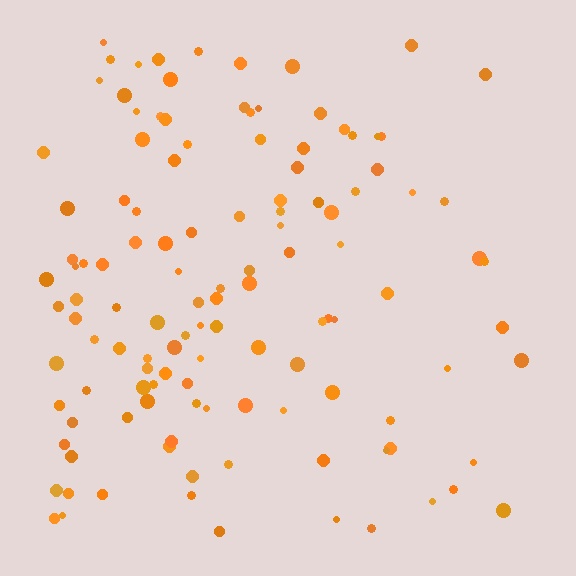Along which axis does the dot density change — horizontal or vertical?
Horizontal.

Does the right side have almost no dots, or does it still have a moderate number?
Still a moderate number, just noticeably fewer than the left.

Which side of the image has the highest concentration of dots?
The left.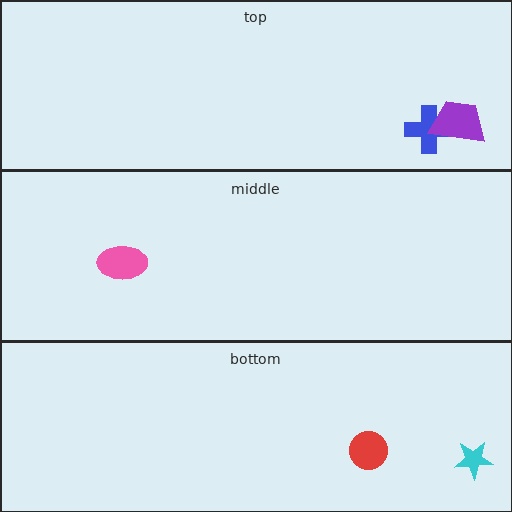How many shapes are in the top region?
2.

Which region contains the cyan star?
The bottom region.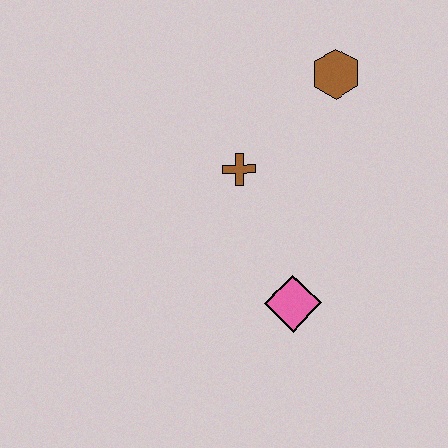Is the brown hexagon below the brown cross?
No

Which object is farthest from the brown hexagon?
The pink diamond is farthest from the brown hexagon.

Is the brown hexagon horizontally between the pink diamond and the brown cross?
No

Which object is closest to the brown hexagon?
The brown cross is closest to the brown hexagon.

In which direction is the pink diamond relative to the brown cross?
The pink diamond is below the brown cross.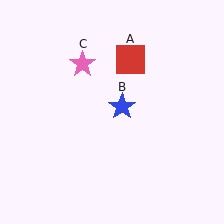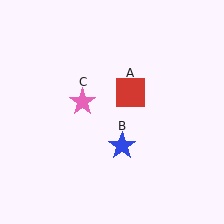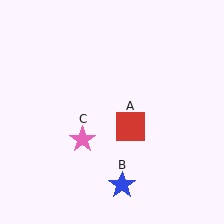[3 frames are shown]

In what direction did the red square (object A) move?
The red square (object A) moved down.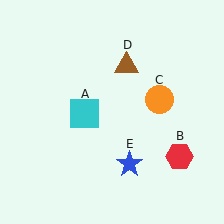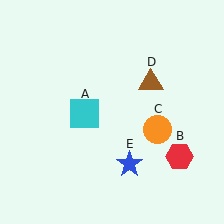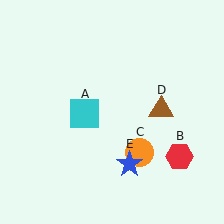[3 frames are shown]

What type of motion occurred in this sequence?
The orange circle (object C), brown triangle (object D) rotated clockwise around the center of the scene.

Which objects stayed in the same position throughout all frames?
Cyan square (object A) and red hexagon (object B) and blue star (object E) remained stationary.